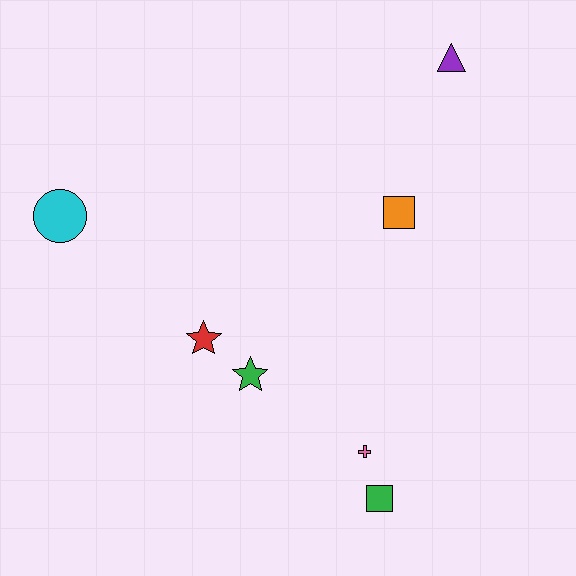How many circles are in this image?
There is 1 circle.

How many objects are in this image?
There are 7 objects.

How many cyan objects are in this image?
There is 1 cyan object.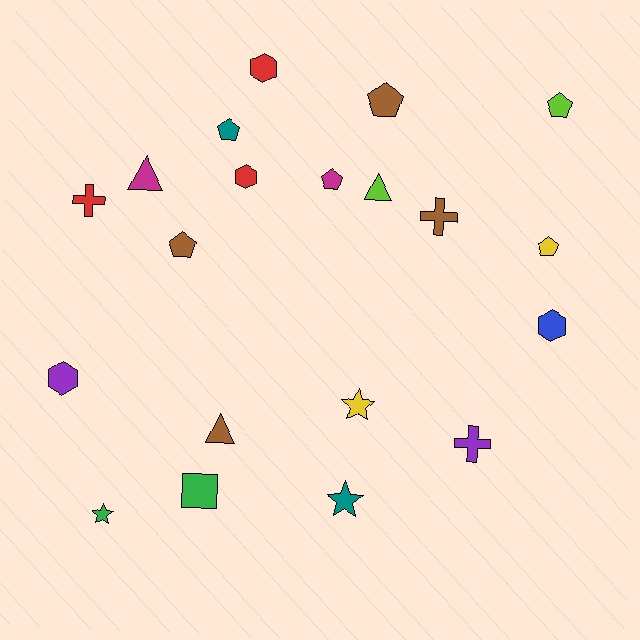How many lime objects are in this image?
There are 2 lime objects.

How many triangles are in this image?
There are 3 triangles.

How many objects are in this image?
There are 20 objects.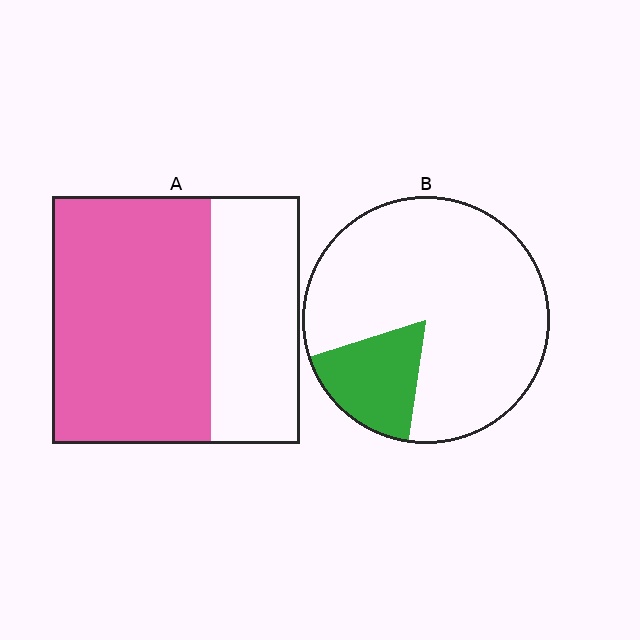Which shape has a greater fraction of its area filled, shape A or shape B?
Shape A.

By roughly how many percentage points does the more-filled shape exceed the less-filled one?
By roughly 45 percentage points (A over B).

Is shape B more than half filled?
No.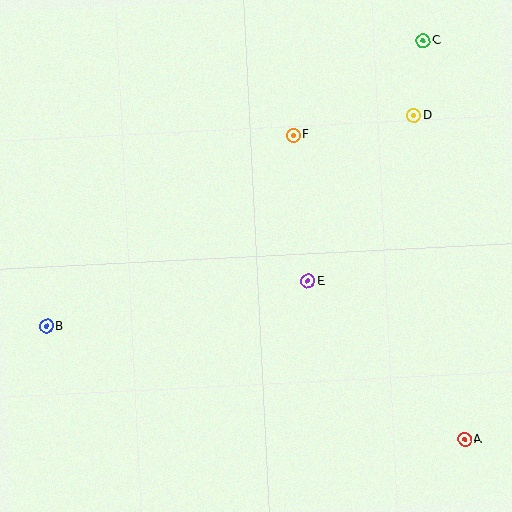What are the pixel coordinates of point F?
Point F is at (293, 135).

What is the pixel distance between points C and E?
The distance between C and E is 267 pixels.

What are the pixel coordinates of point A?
Point A is at (465, 440).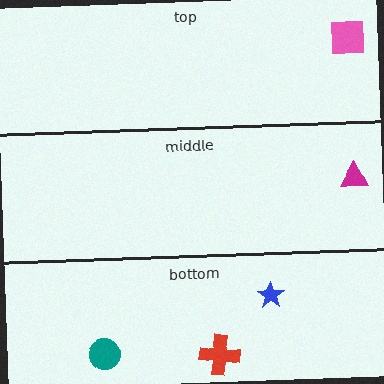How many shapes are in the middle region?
1.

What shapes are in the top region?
The pink square.